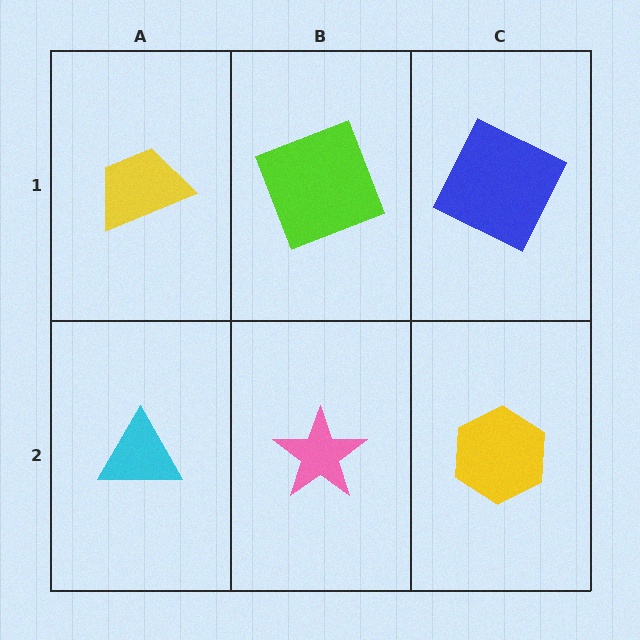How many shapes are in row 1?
3 shapes.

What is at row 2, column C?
A yellow hexagon.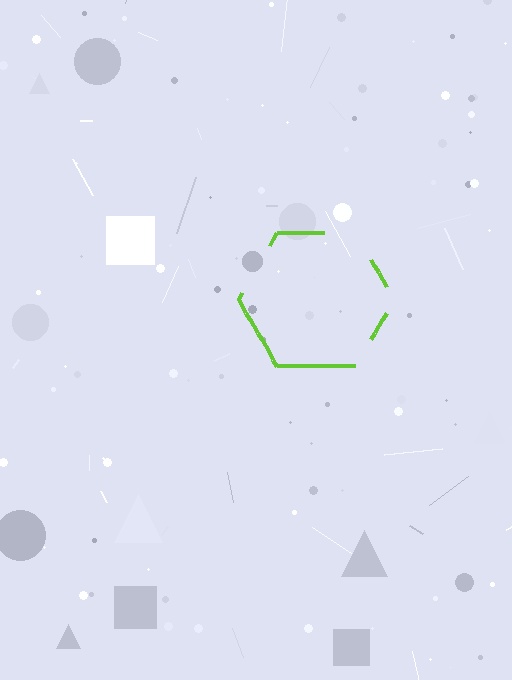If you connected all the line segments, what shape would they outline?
They would outline a hexagon.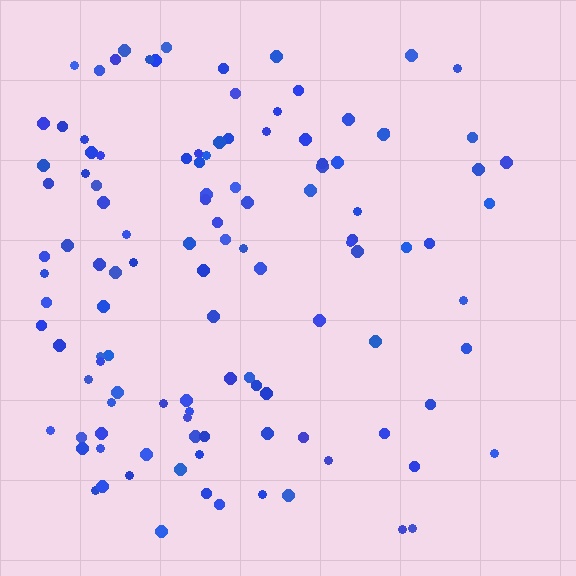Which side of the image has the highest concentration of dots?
The left.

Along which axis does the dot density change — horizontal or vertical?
Horizontal.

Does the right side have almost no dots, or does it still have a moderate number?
Still a moderate number, just noticeably fewer than the left.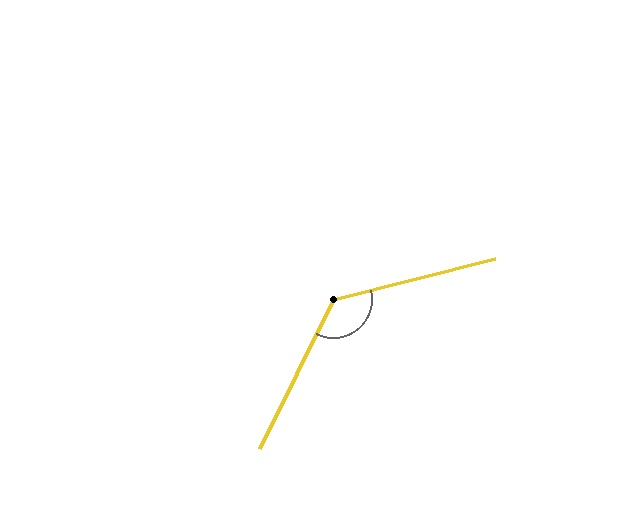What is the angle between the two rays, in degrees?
Approximately 130 degrees.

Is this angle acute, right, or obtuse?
It is obtuse.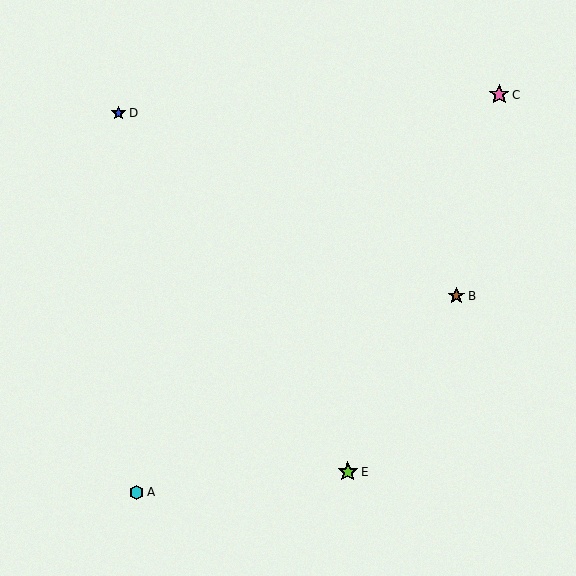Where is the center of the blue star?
The center of the blue star is at (119, 113).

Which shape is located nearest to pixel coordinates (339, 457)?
The lime star (labeled E) at (348, 472) is nearest to that location.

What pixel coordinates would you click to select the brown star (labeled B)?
Click at (456, 296) to select the brown star B.